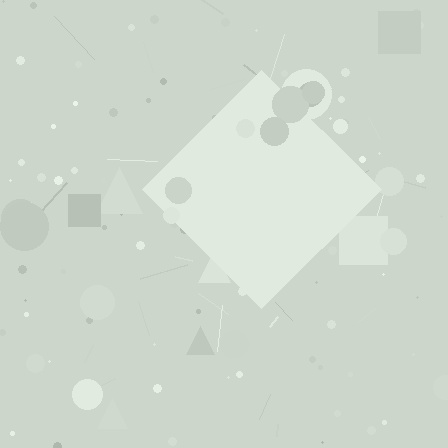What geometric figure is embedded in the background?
A diamond is embedded in the background.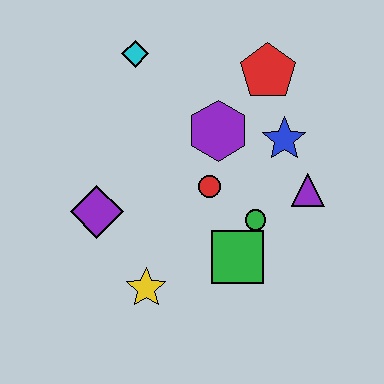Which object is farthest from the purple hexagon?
The yellow star is farthest from the purple hexagon.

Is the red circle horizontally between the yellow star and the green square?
Yes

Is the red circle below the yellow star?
No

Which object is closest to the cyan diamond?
The purple hexagon is closest to the cyan diamond.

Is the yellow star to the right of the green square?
No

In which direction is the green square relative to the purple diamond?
The green square is to the right of the purple diamond.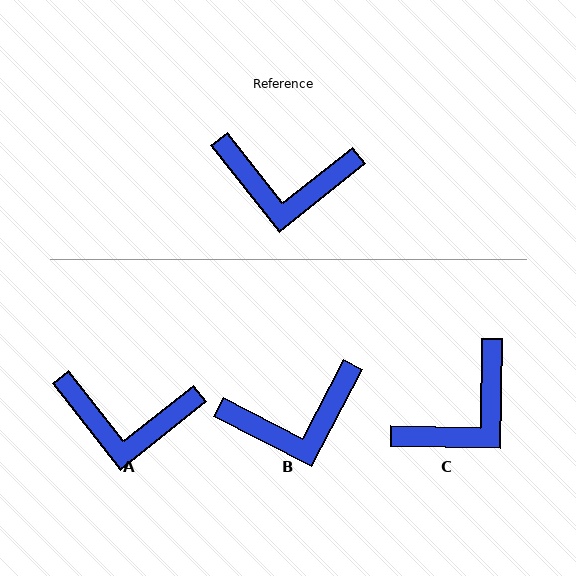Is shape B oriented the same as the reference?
No, it is off by about 24 degrees.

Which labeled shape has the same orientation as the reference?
A.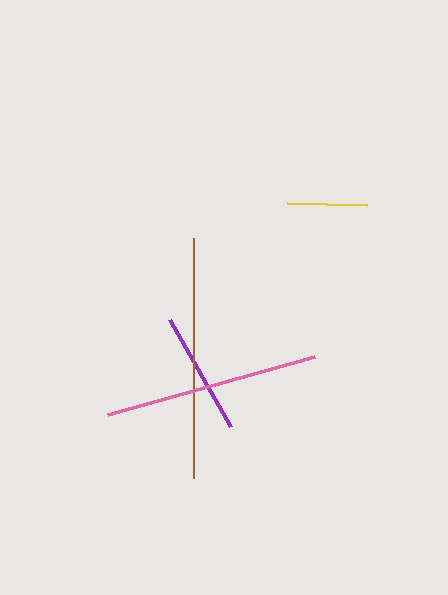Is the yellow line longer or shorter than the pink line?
The pink line is longer than the yellow line.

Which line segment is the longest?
The brown line is the longest at approximately 240 pixels.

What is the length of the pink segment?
The pink segment is approximately 216 pixels long.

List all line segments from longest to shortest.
From longest to shortest: brown, pink, purple, yellow.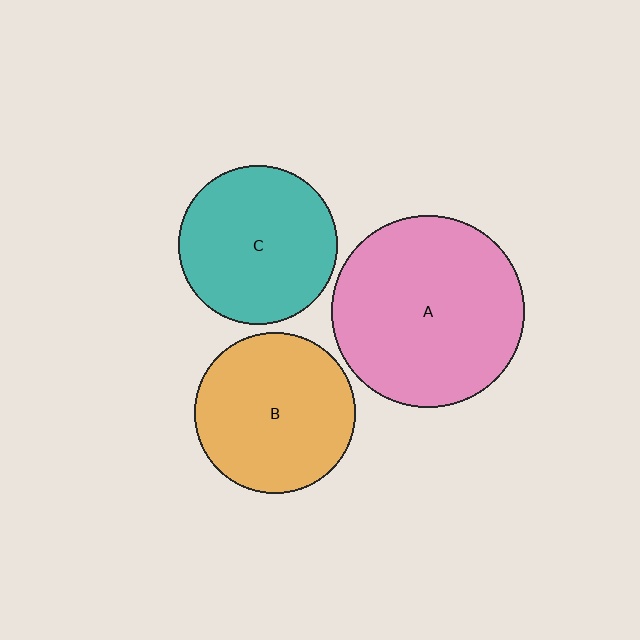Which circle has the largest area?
Circle A (pink).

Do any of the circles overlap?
No, none of the circles overlap.